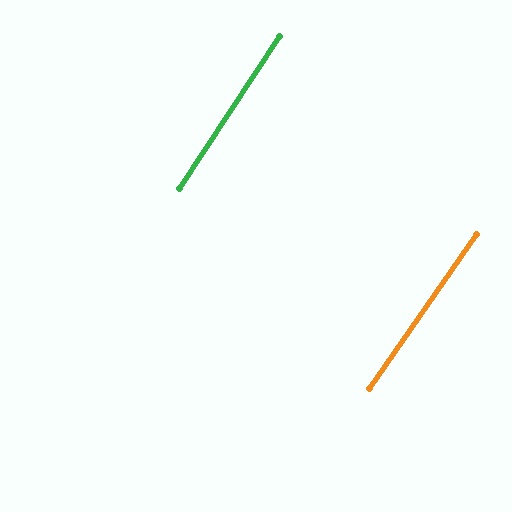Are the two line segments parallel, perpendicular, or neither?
Parallel — their directions differ by only 1.6°.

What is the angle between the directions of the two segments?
Approximately 2 degrees.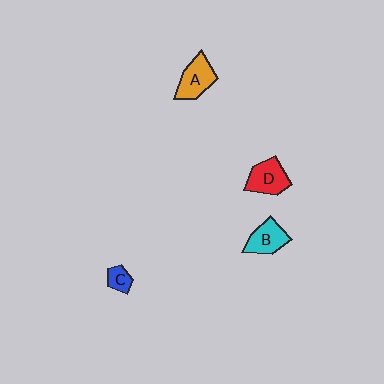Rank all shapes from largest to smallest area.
From largest to smallest: A (orange), D (red), B (cyan), C (blue).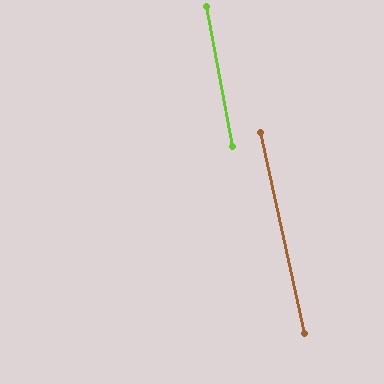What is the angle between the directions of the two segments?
Approximately 2 degrees.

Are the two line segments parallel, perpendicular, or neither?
Parallel — their directions differ by only 2.0°.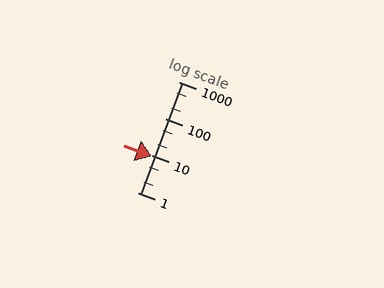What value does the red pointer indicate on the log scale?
The pointer indicates approximately 9.4.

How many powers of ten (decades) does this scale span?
The scale spans 3 decades, from 1 to 1000.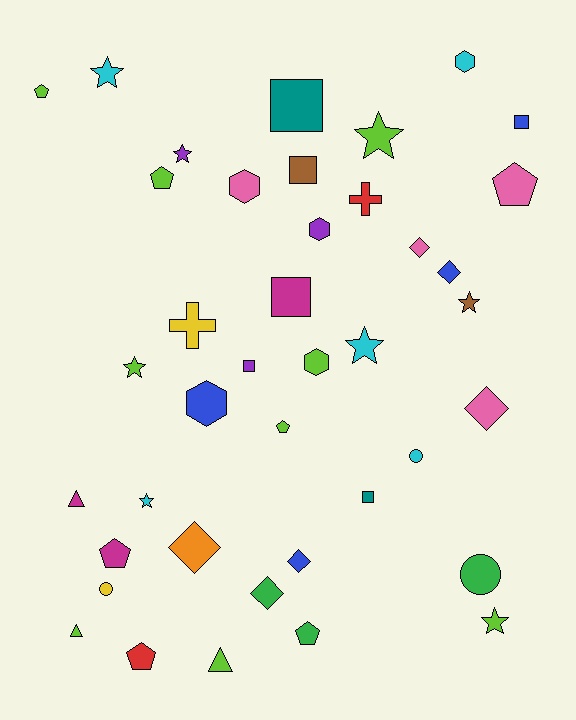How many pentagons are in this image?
There are 7 pentagons.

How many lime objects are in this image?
There are 9 lime objects.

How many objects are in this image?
There are 40 objects.